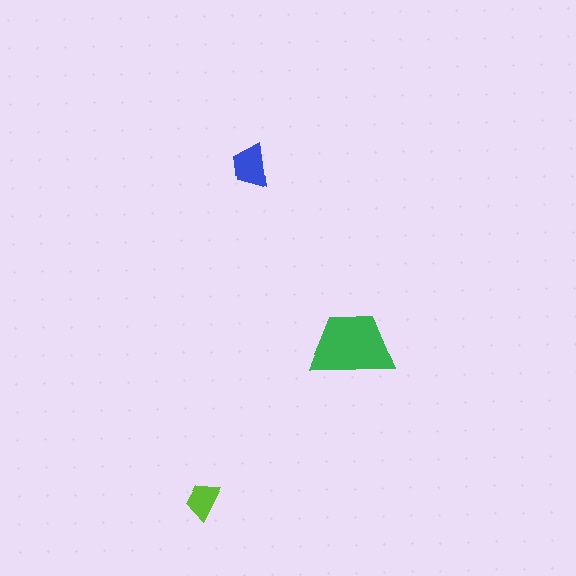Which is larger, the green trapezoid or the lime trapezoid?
The green one.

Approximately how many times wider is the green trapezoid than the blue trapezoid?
About 2 times wider.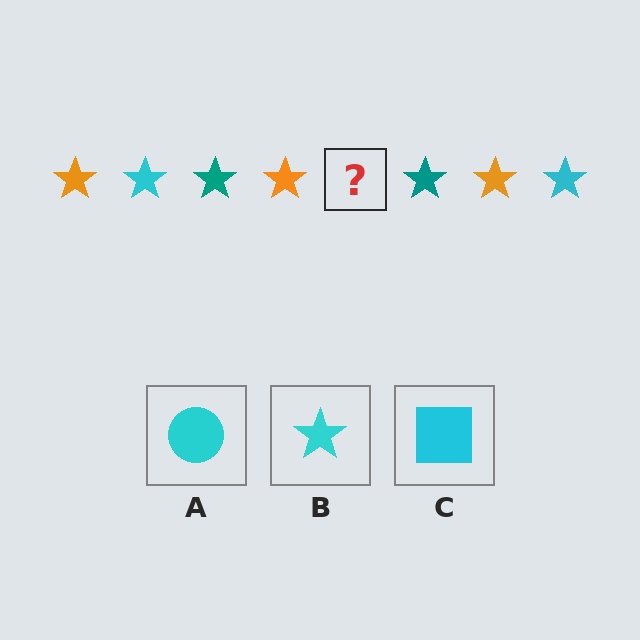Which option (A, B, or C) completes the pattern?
B.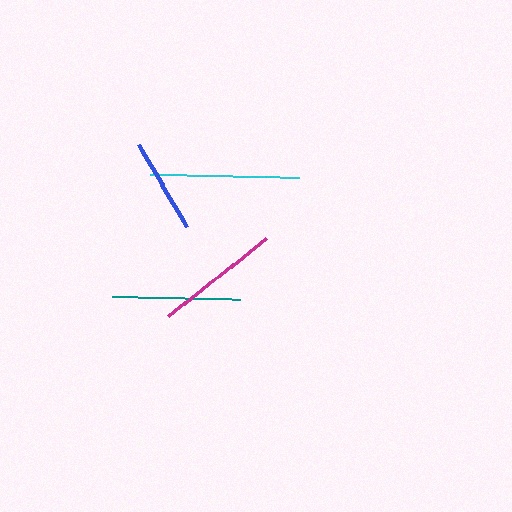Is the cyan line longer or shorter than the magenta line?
The cyan line is longer than the magenta line.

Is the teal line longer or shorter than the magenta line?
The teal line is longer than the magenta line.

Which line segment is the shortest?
The blue line is the shortest at approximately 94 pixels.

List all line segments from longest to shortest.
From longest to shortest: cyan, teal, magenta, blue.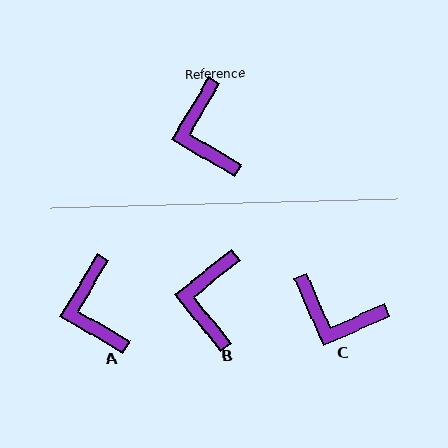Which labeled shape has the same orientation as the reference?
A.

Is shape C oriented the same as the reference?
No, it is off by about 54 degrees.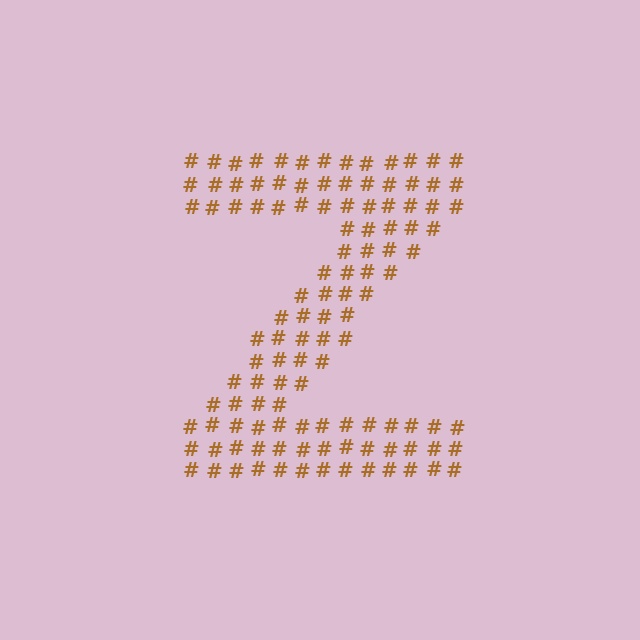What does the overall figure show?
The overall figure shows the letter Z.